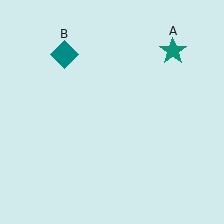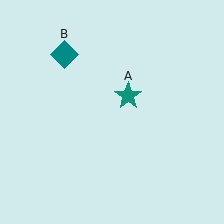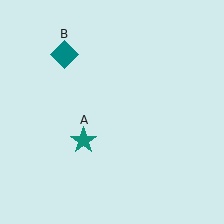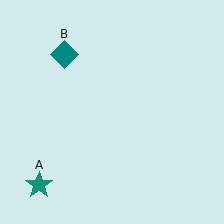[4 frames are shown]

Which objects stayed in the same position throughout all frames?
Teal diamond (object B) remained stationary.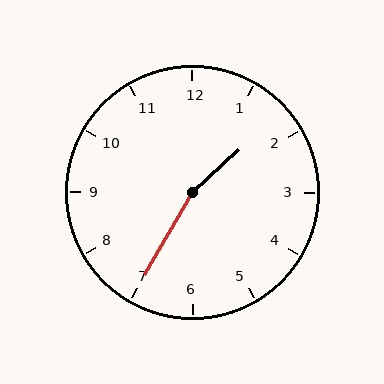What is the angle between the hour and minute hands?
Approximately 162 degrees.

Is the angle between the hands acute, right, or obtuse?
It is obtuse.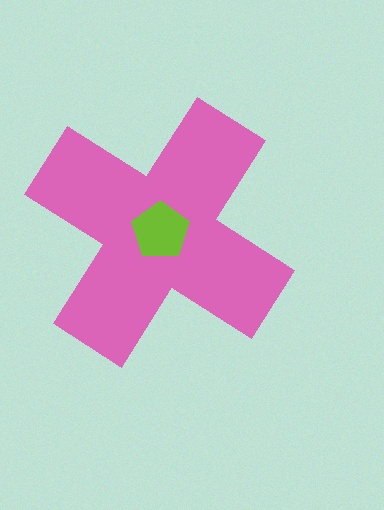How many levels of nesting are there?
2.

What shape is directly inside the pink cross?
The lime pentagon.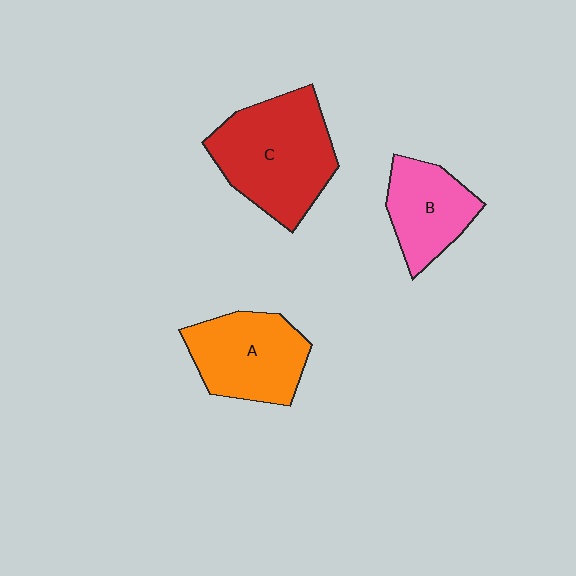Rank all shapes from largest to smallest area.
From largest to smallest: C (red), A (orange), B (pink).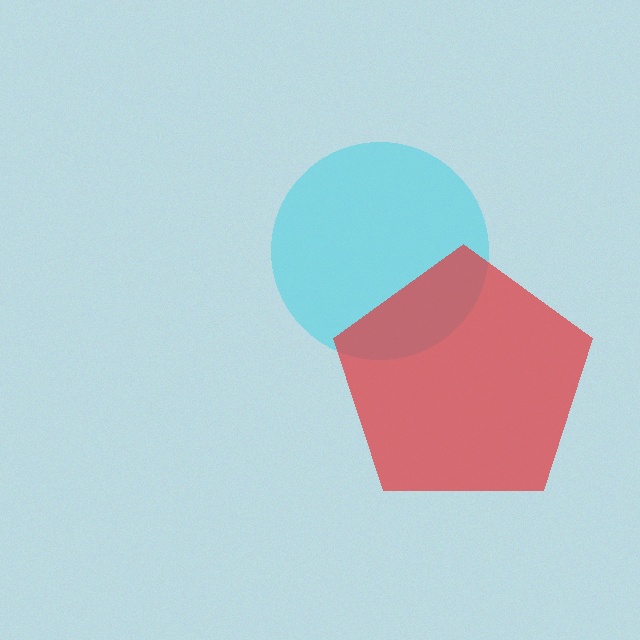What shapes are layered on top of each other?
The layered shapes are: a cyan circle, a red pentagon.